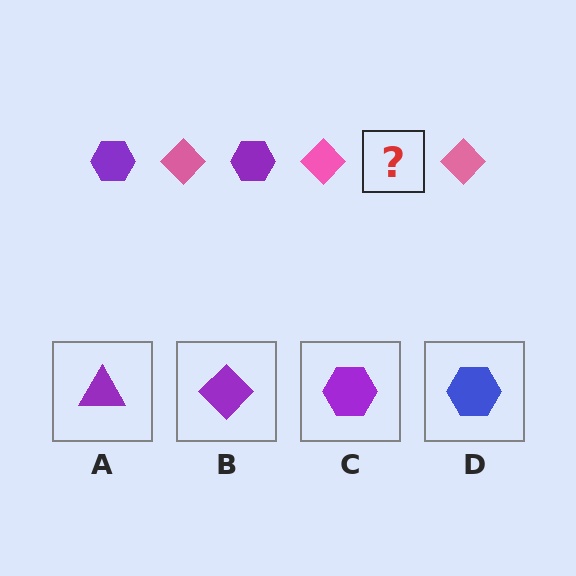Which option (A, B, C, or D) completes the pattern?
C.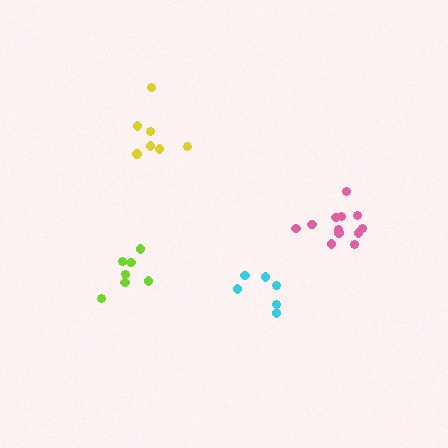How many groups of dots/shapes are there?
There are 4 groups.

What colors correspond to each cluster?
The clusters are colored: pink, yellow, lime, cyan.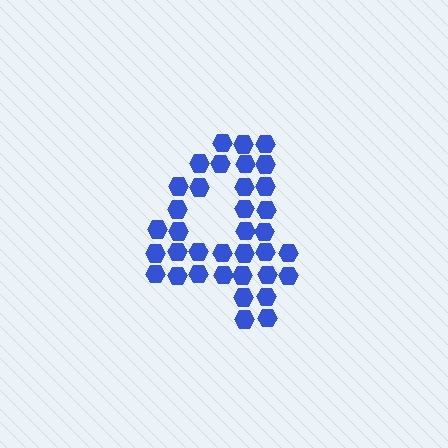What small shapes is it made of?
It is made of small hexagons.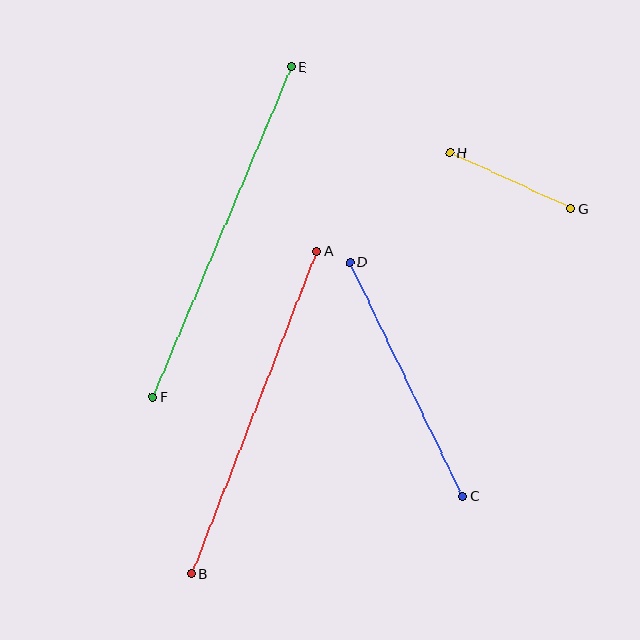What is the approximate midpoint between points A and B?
The midpoint is at approximately (254, 412) pixels.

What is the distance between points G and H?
The distance is approximately 133 pixels.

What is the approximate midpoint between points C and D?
The midpoint is at approximately (406, 379) pixels.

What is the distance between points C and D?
The distance is approximately 260 pixels.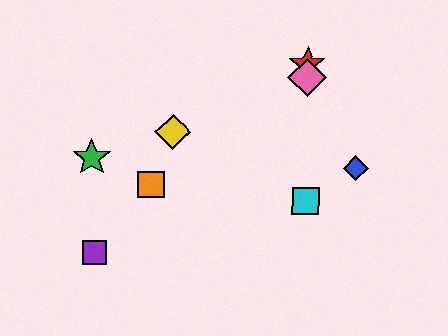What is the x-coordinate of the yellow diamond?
The yellow diamond is at x≈173.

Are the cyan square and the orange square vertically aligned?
No, the cyan square is at x≈306 and the orange square is at x≈151.